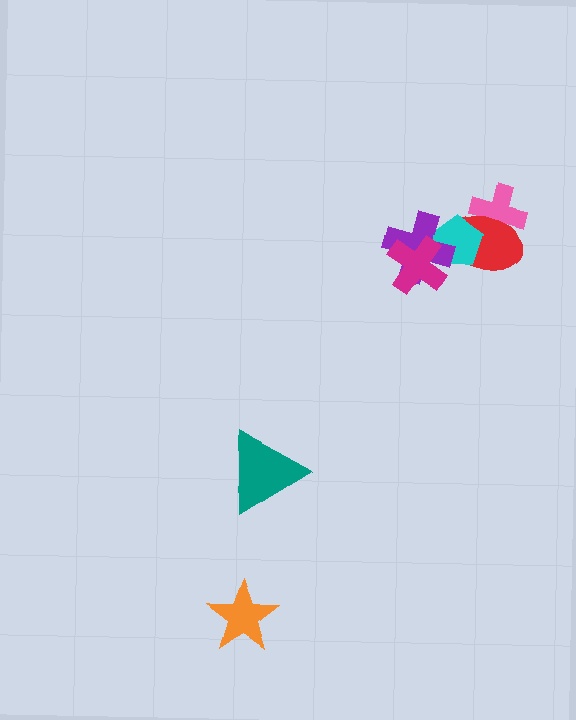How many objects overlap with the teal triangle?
0 objects overlap with the teal triangle.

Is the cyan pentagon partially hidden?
Yes, it is partially covered by another shape.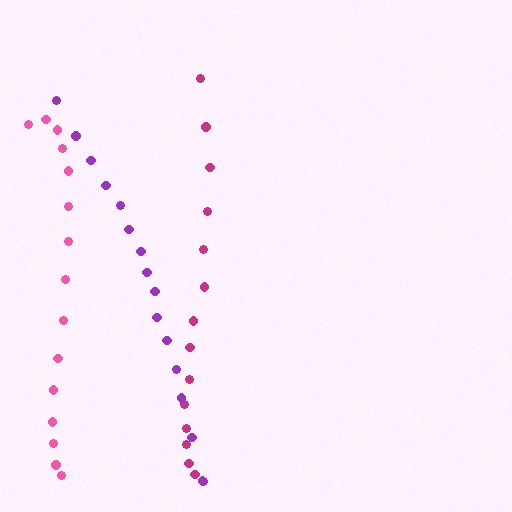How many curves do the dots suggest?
There are 3 distinct paths.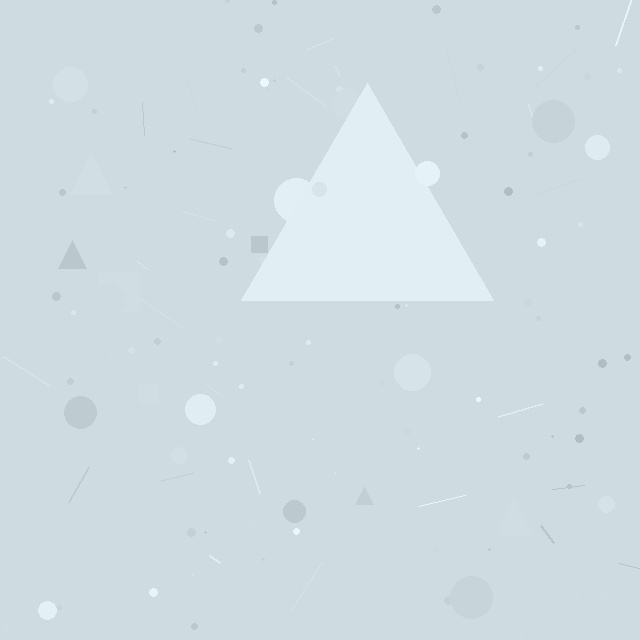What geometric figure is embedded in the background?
A triangle is embedded in the background.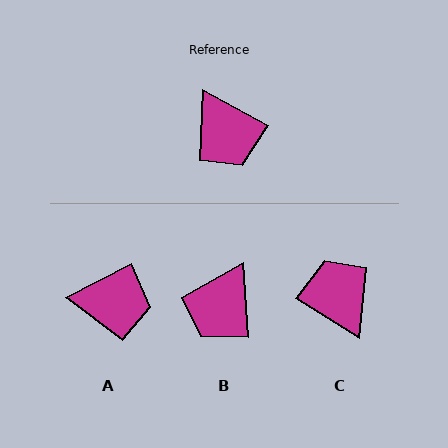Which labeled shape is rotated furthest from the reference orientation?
C, about 176 degrees away.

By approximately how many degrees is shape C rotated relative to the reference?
Approximately 176 degrees counter-clockwise.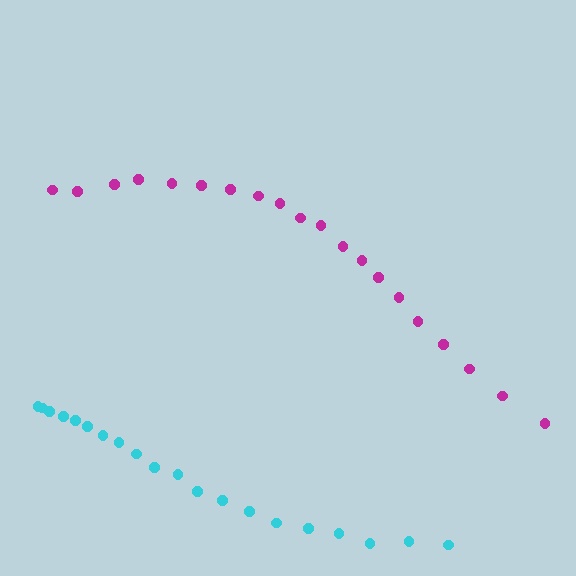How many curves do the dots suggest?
There are 2 distinct paths.